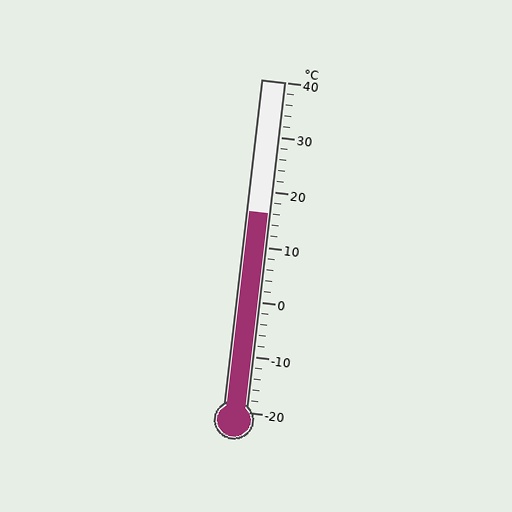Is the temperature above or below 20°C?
The temperature is below 20°C.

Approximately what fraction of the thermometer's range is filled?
The thermometer is filled to approximately 60% of its range.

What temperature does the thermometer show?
The thermometer shows approximately 16°C.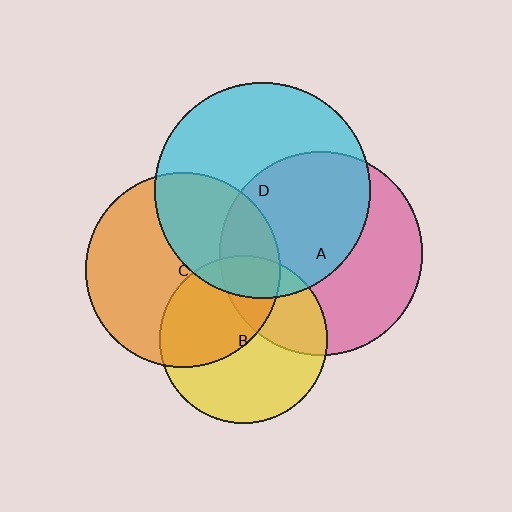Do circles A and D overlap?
Yes.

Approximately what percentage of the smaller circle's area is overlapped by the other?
Approximately 50%.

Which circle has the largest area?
Circle D (cyan).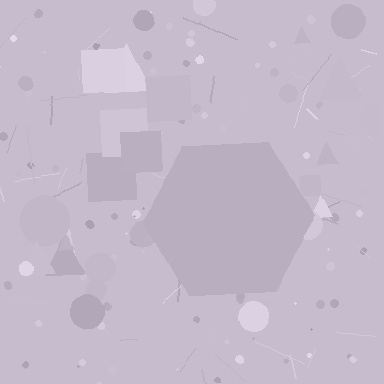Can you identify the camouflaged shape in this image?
The camouflaged shape is a hexagon.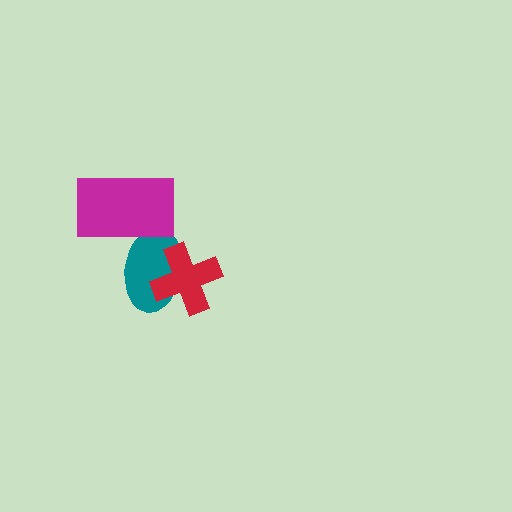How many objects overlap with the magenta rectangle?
1 object overlaps with the magenta rectangle.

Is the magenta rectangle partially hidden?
No, no other shape covers it.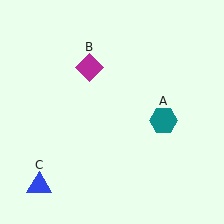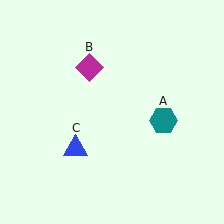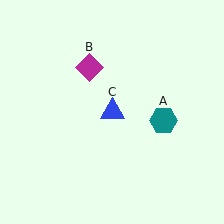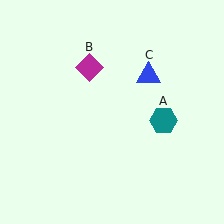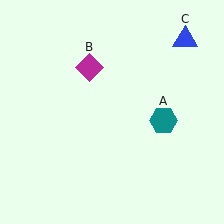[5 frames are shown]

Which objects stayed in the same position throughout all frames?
Teal hexagon (object A) and magenta diamond (object B) remained stationary.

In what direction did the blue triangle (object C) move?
The blue triangle (object C) moved up and to the right.